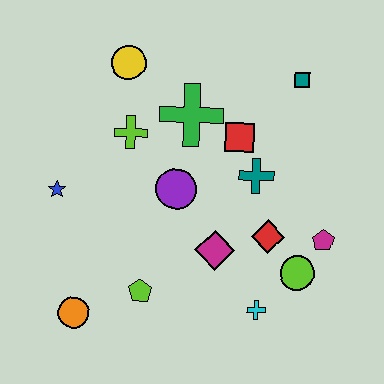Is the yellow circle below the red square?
No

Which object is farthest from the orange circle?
The teal square is farthest from the orange circle.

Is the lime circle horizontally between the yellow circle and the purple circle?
No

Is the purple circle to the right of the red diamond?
No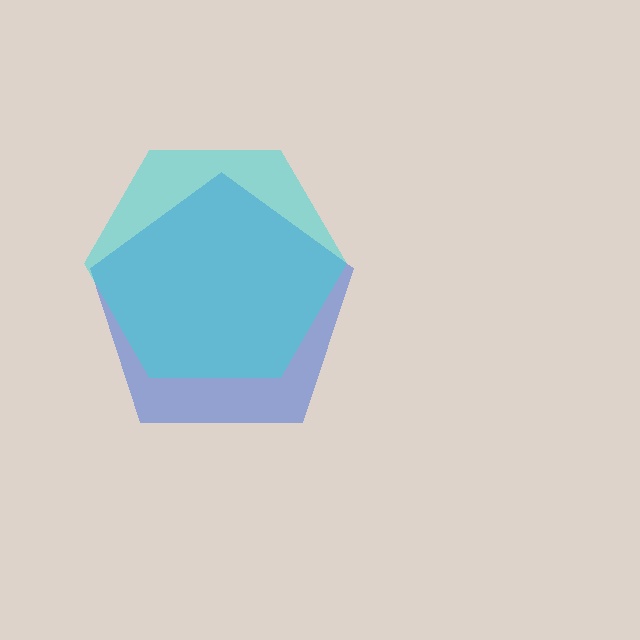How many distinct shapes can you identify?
There are 2 distinct shapes: a blue pentagon, a cyan hexagon.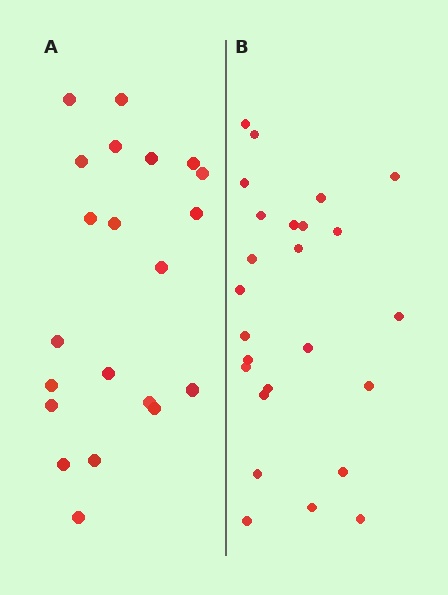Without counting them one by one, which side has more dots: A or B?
Region B (the right region) has more dots.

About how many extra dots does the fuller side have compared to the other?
Region B has about 4 more dots than region A.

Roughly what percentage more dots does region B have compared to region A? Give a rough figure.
About 20% more.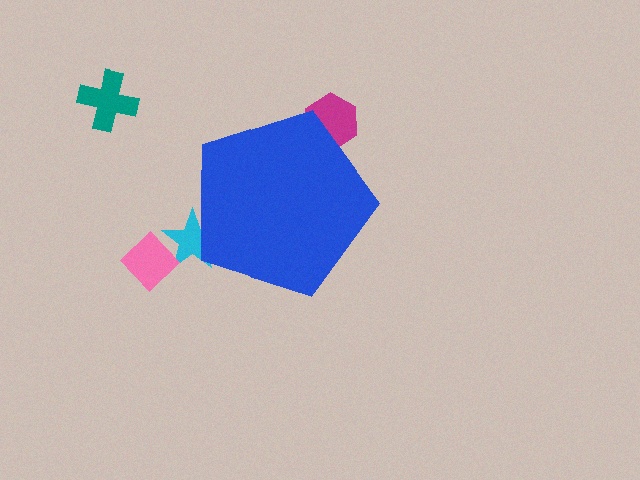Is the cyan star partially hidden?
Yes, the cyan star is partially hidden behind the blue pentagon.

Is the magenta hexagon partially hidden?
Yes, the magenta hexagon is partially hidden behind the blue pentagon.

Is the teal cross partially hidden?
No, the teal cross is fully visible.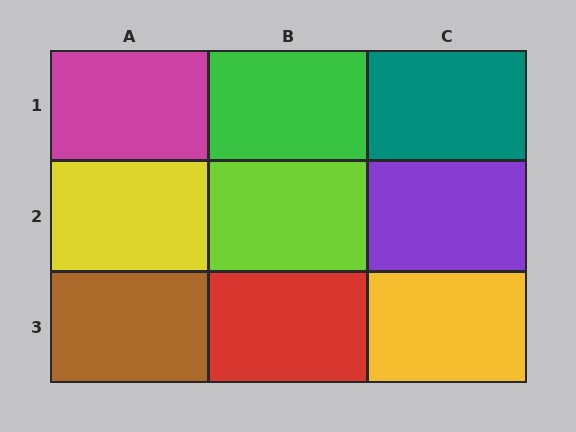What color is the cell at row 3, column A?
Brown.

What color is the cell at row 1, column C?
Teal.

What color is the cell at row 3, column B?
Red.